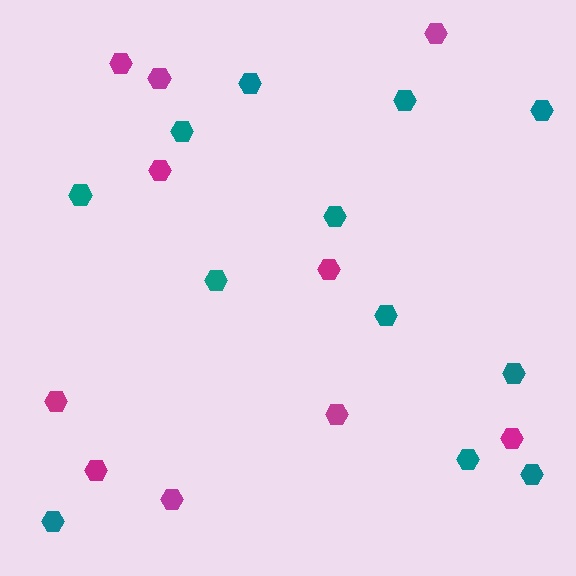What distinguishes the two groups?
There are 2 groups: one group of teal hexagons (12) and one group of magenta hexagons (10).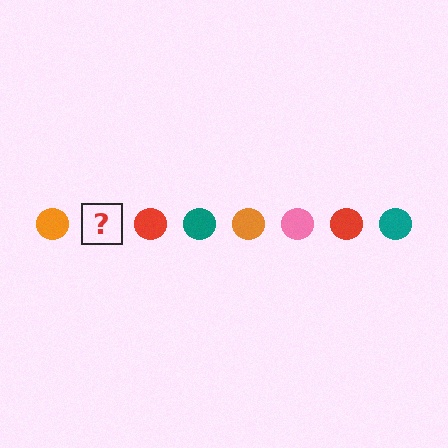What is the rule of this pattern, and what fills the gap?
The rule is that the pattern cycles through orange, pink, red, teal circles. The gap should be filled with a pink circle.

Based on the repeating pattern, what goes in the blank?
The blank should be a pink circle.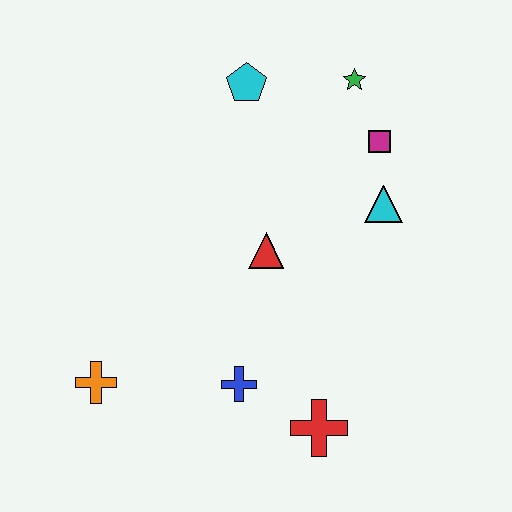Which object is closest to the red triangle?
The cyan triangle is closest to the red triangle.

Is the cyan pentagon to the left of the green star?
Yes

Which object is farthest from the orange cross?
The green star is farthest from the orange cross.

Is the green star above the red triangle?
Yes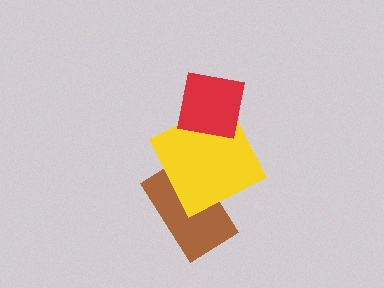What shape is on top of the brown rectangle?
The yellow square is on top of the brown rectangle.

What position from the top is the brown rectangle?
The brown rectangle is 3rd from the top.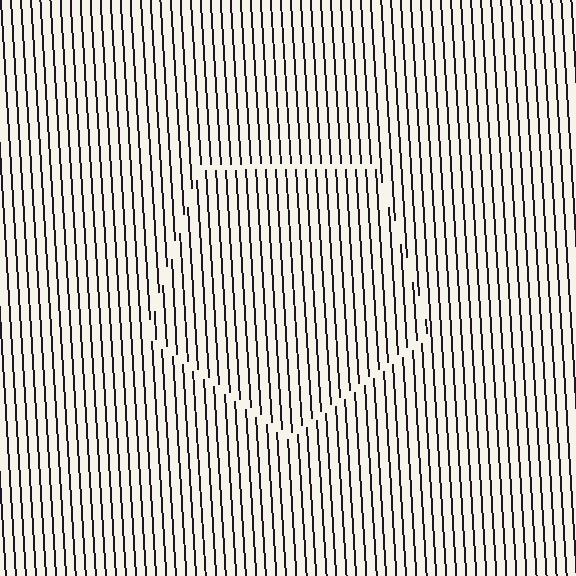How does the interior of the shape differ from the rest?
The interior of the shape contains the same grating, shifted by half a period — the contour is defined by the phase discontinuity where line-ends from the inner and outer gratings abut.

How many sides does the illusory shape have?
5 sides — the line-ends trace a pentagon.